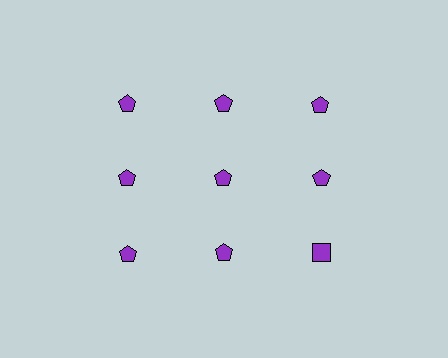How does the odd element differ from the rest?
It has a different shape: square instead of pentagon.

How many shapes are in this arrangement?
There are 9 shapes arranged in a grid pattern.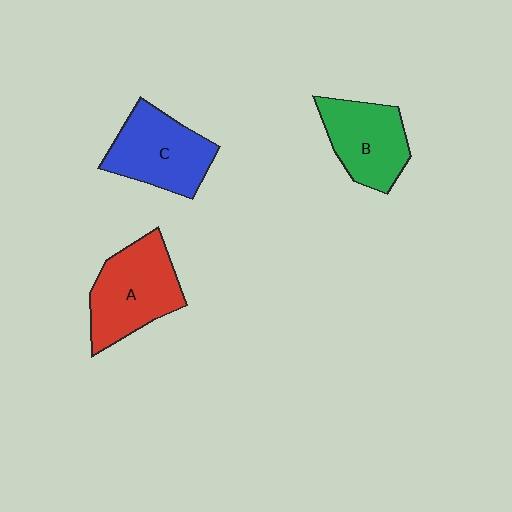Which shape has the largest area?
Shape A (red).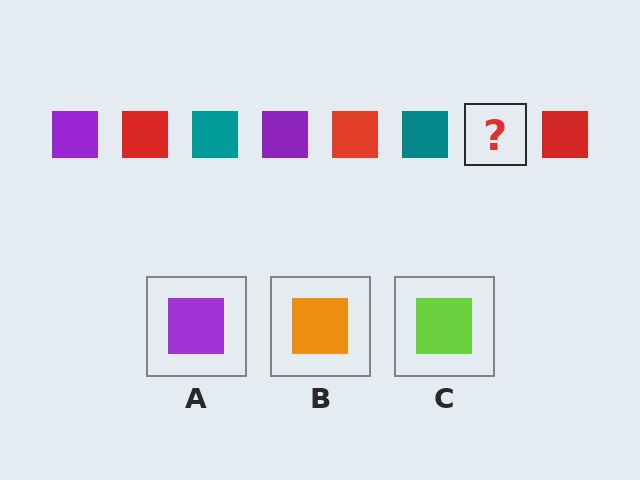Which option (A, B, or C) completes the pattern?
A.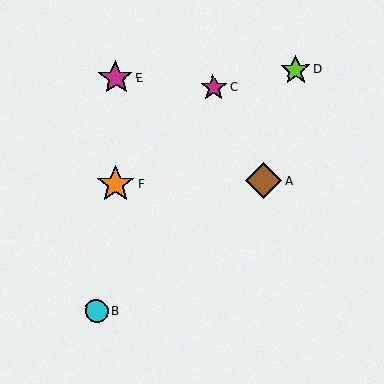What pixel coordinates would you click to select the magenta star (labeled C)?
Click at (213, 87) to select the magenta star C.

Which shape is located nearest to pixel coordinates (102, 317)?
The cyan circle (labeled B) at (96, 311) is nearest to that location.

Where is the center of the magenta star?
The center of the magenta star is at (213, 87).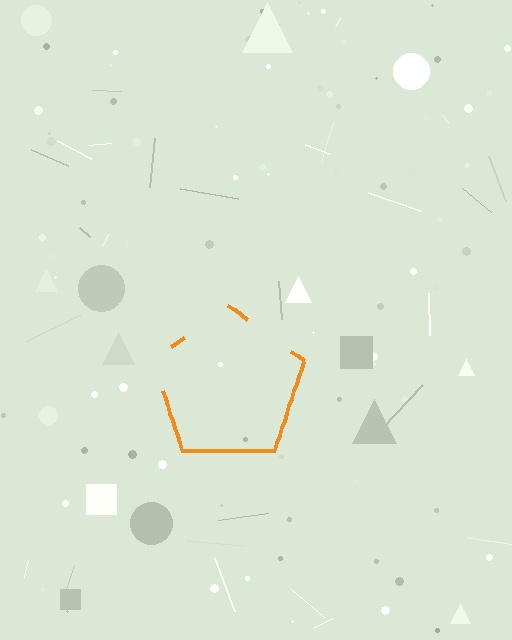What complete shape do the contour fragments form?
The contour fragments form a pentagon.